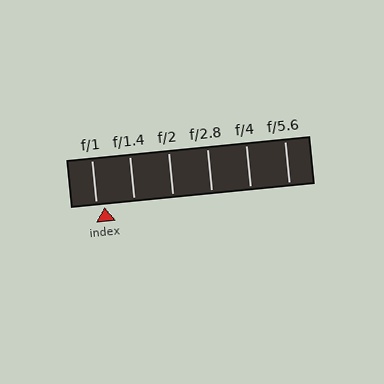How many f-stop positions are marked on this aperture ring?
There are 6 f-stop positions marked.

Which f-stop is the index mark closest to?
The index mark is closest to f/1.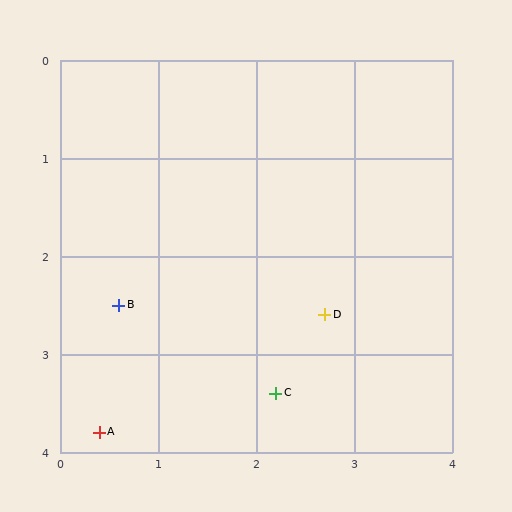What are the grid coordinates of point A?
Point A is at approximately (0.4, 3.8).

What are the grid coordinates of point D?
Point D is at approximately (2.7, 2.6).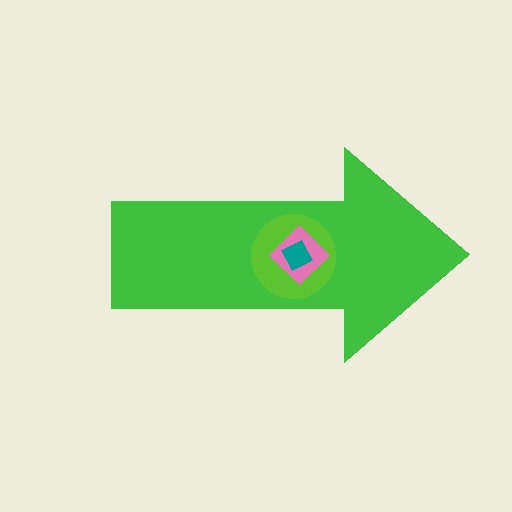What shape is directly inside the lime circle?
The pink diamond.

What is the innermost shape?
The teal square.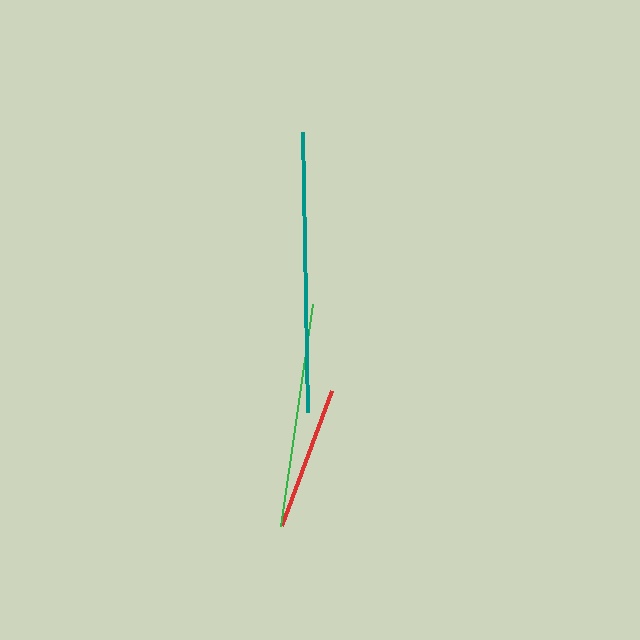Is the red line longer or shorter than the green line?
The green line is longer than the red line.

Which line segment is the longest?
The teal line is the longest at approximately 280 pixels.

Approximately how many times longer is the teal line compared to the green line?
The teal line is approximately 1.2 times the length of the green line.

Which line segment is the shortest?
The red line is the shortest at approximately 144 pixels.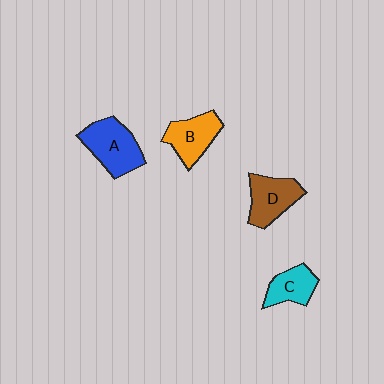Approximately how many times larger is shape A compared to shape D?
Approximately 1.2 times.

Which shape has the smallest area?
Shape C (cyan).